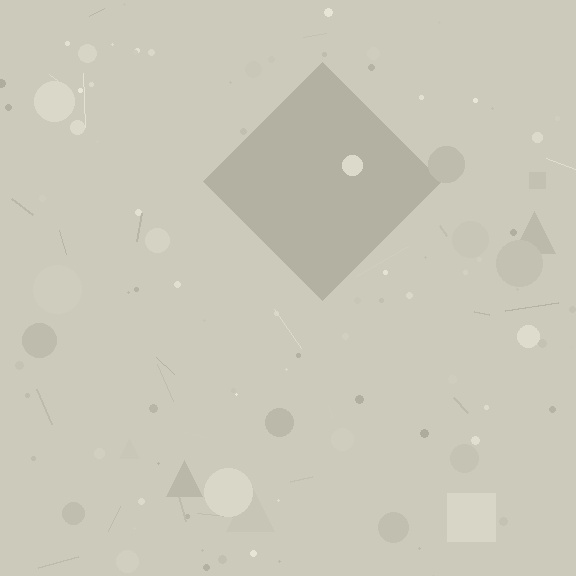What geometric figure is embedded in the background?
A diamond is embedded in the background.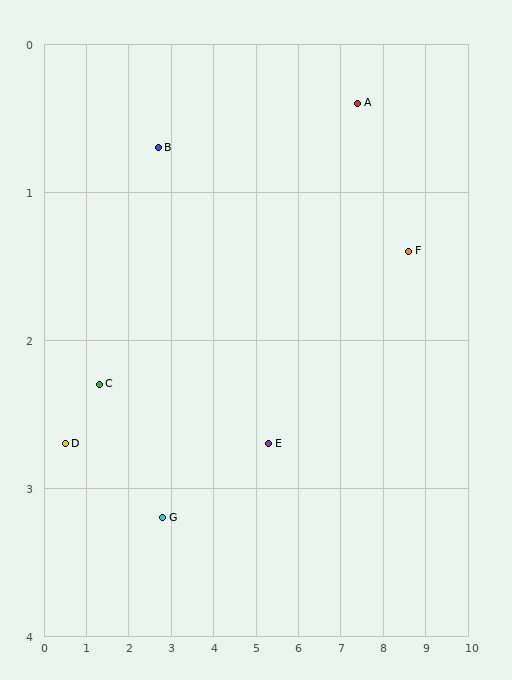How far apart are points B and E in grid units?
Points B and E are about 3.3 grid units apart.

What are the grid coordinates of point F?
Point F is at approximately (8.6, 1.4).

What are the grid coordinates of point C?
Point C is at approximately (1.3, 2.3).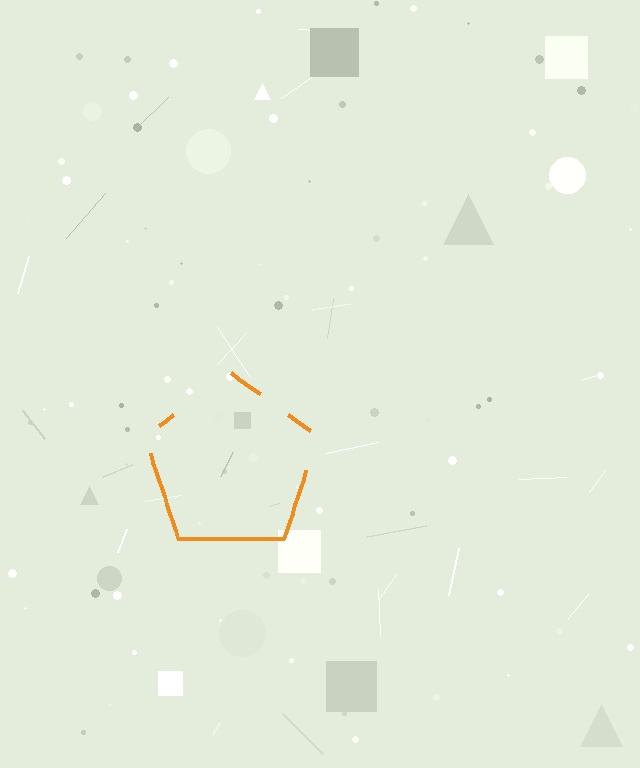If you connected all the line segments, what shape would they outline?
They would outline a pentagon.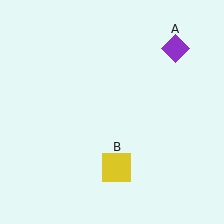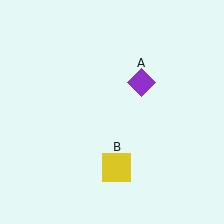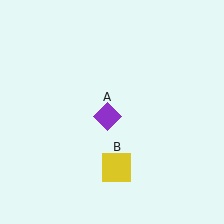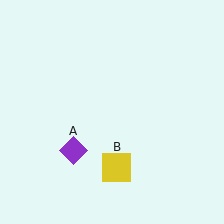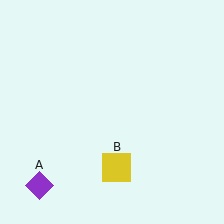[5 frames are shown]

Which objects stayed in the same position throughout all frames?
Yellow square (object B) remained stationary.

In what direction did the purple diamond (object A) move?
The purple diamond (object A) moved down and to the left.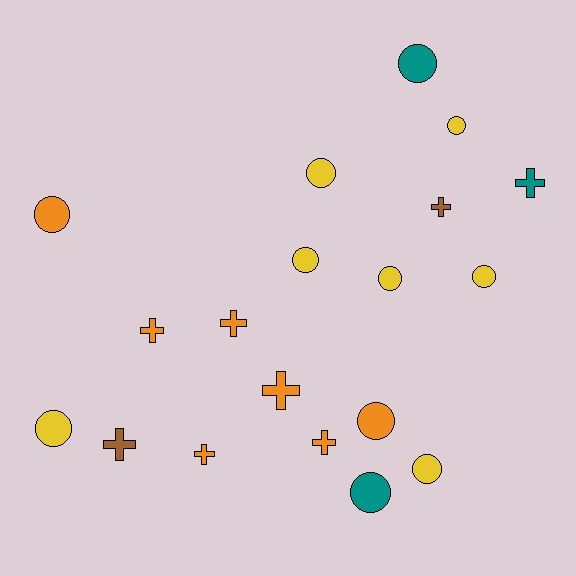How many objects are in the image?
There are 19 objects.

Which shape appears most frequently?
Circle, with 11 objects.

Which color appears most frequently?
Orange, with 7 objects.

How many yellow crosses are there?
There are no yellow crosses.